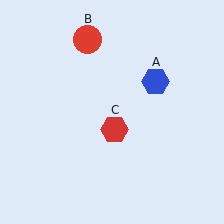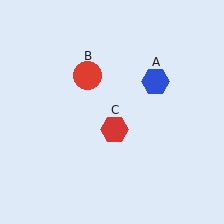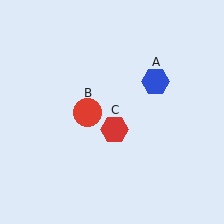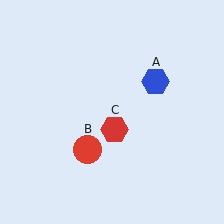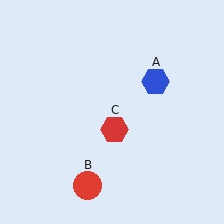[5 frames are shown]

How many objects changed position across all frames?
1 object changed position: red circle (object B).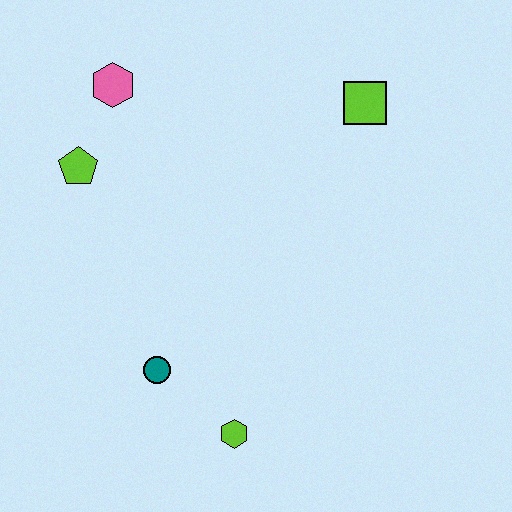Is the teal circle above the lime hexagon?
Yes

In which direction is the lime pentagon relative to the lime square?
The lime pentagon is to the left of the lime square.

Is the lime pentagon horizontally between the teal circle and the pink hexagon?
No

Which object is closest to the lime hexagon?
The teal circle is closest to the lime hexagon.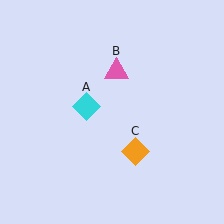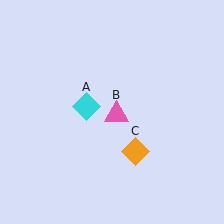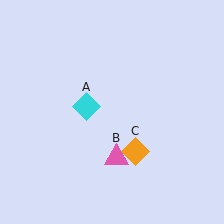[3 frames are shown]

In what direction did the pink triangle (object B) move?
The pink triangle (object B) moved down.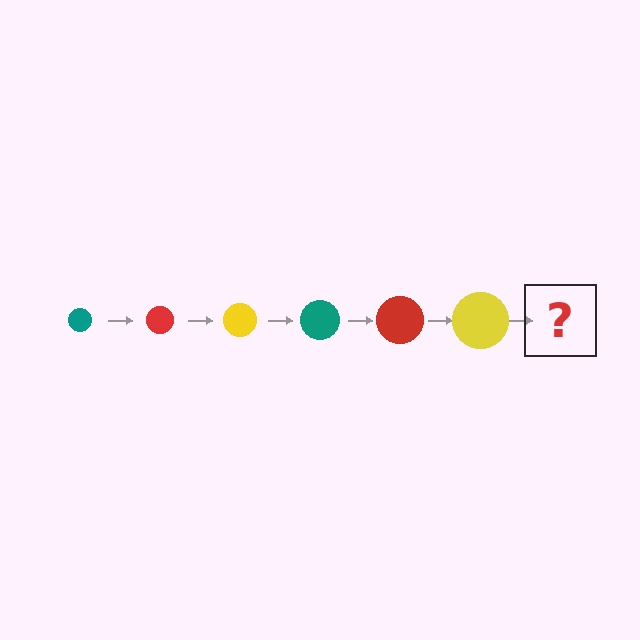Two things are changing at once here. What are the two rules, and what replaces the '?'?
The two rules are that the circle grows larger each step and the color cycles through teal, red, and yellow. The '?' should be a teal circle, larger than the previous one.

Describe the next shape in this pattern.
It should be a teal circle, larger than the previous one.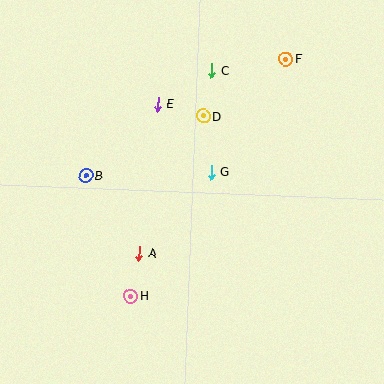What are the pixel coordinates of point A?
Point A is at (139, 253).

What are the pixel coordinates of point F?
Point F is at (286, 59).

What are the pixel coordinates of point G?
Point G is at (211, 172).